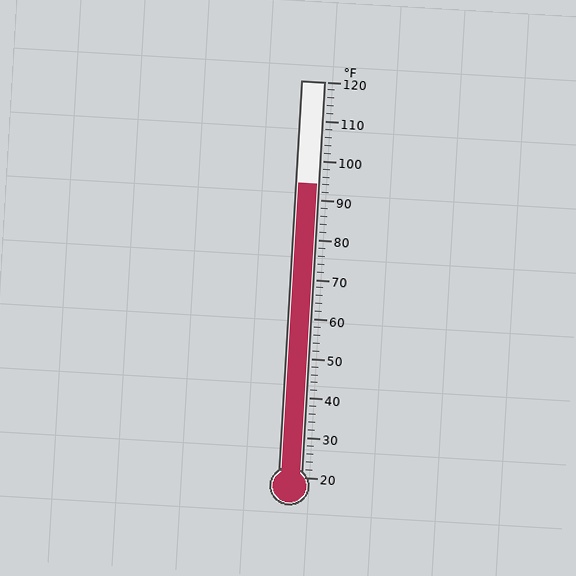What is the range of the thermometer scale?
The thermometer scale ranges from 20°F to 120°F.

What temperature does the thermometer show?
The thermometer shows approximately 94°F.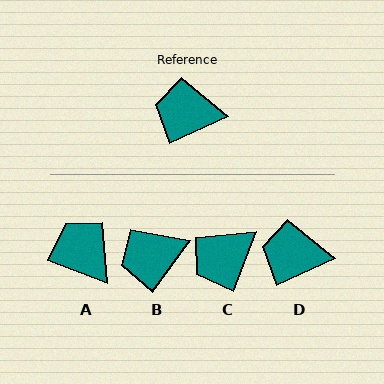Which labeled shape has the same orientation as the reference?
D.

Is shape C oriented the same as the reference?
No, it is off by about 44 degrees.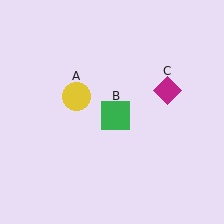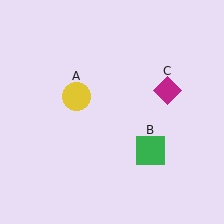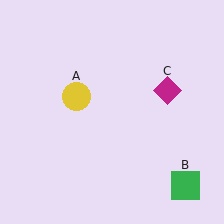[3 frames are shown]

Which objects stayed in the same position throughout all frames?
Yellow circle (object A) and magenta diamond (object C) remained stationary.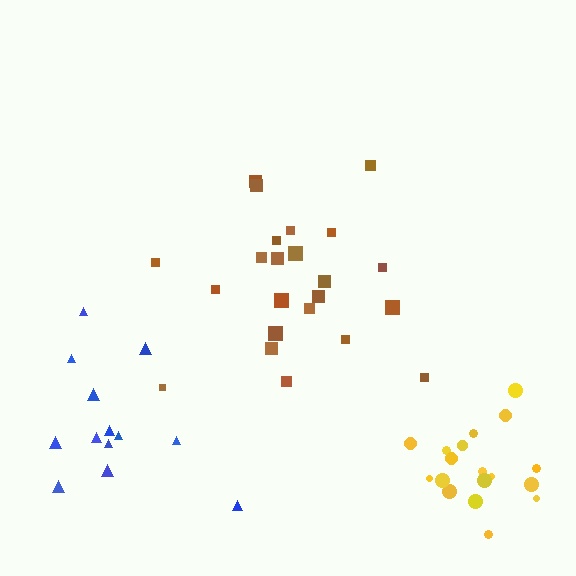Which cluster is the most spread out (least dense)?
Blue.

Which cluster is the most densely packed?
Yellow.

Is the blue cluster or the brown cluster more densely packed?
Brown.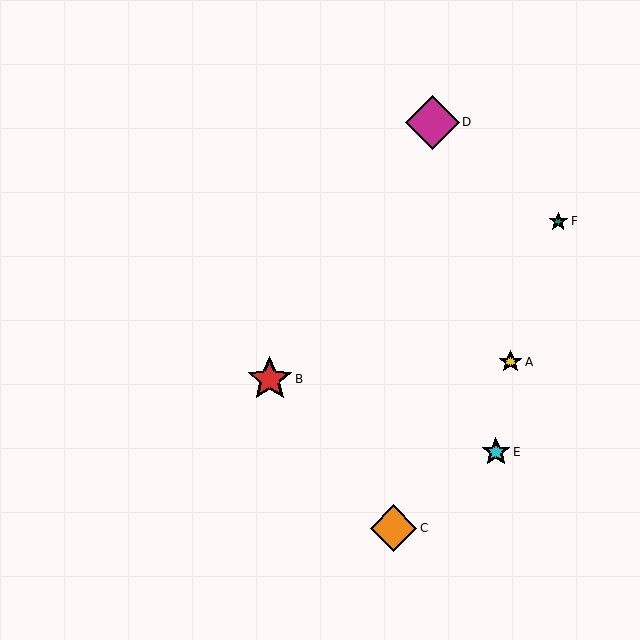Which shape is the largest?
The magenta diamond (labeled D) is the largest.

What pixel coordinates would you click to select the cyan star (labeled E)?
Click at (496, 452) to select the cyan star E.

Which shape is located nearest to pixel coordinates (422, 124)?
The magenta diamond (labeled D) at (432, 122) is nearest to that location.